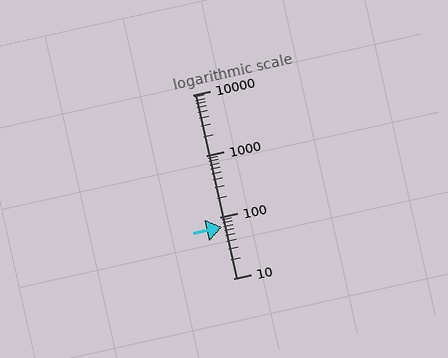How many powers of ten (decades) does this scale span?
The scale spans 3 decades, from 10 to 10000.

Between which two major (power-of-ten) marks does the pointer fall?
The pointer is between 10 and 100.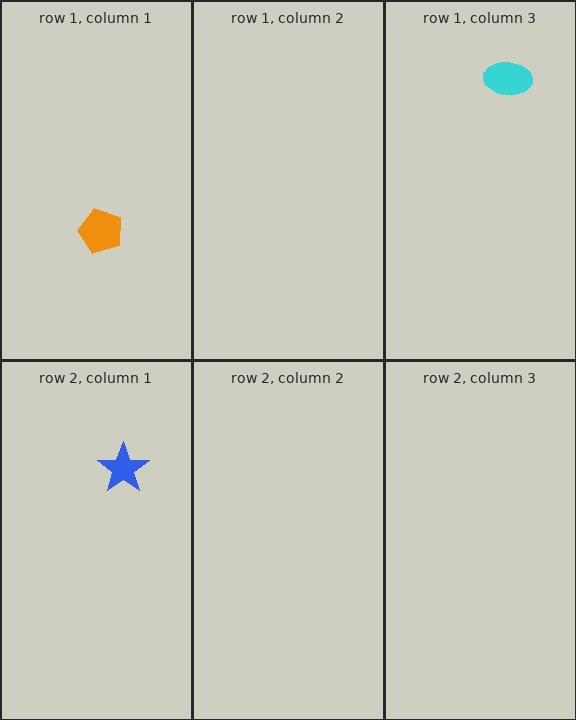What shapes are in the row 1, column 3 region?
The cyan ellipse.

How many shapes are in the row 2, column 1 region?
1.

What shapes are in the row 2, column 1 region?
The blue star.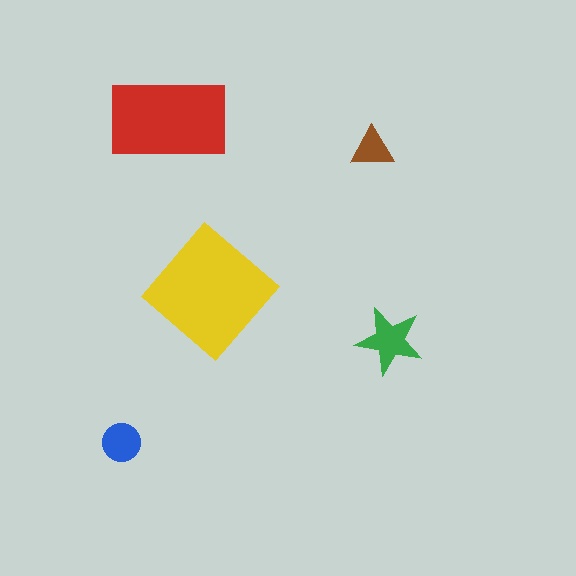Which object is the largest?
The yellow diamond.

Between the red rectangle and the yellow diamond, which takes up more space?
The yellow diamond.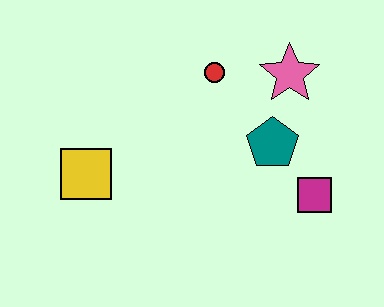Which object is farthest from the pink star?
The yellow square is farthest from the pink star.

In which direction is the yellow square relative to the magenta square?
The yellow square is to the left of the magenta square.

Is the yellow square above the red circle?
No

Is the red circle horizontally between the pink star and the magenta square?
No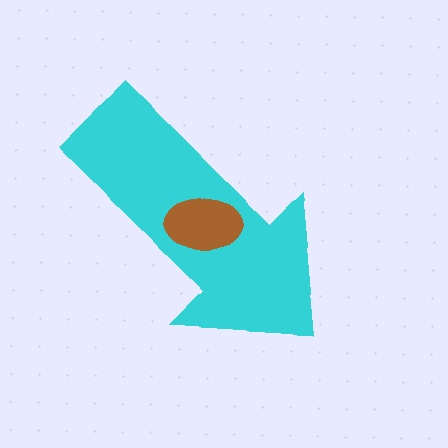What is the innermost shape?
The brown ellipse.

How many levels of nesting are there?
2.